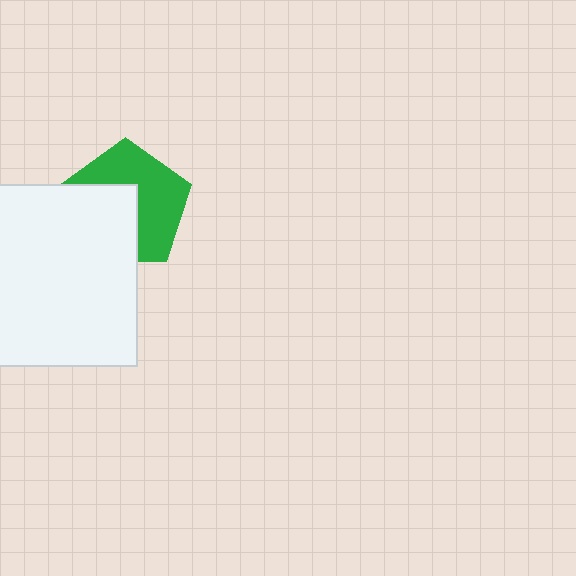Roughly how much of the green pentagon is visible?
About half of it is visible (roughly 55%).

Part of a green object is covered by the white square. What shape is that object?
It is a pentagon.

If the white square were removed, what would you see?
You would see the complete green pentagon.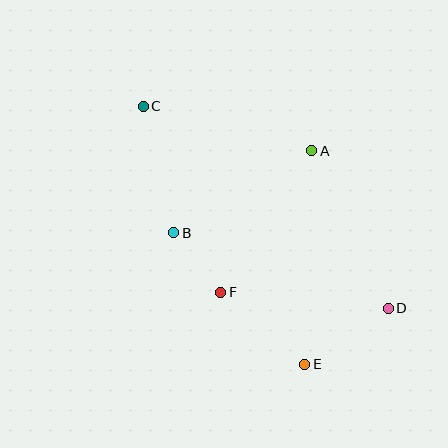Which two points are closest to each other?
Points B and F are closest to each other.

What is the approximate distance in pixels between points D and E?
The distance between D and E is approximately 101 pixels.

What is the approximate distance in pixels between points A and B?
The distance between A and B is approximately 160 pixels.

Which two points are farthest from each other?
Points C and D are farthest from each other.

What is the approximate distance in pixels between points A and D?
The distance between A and D is approximately 175 pixels.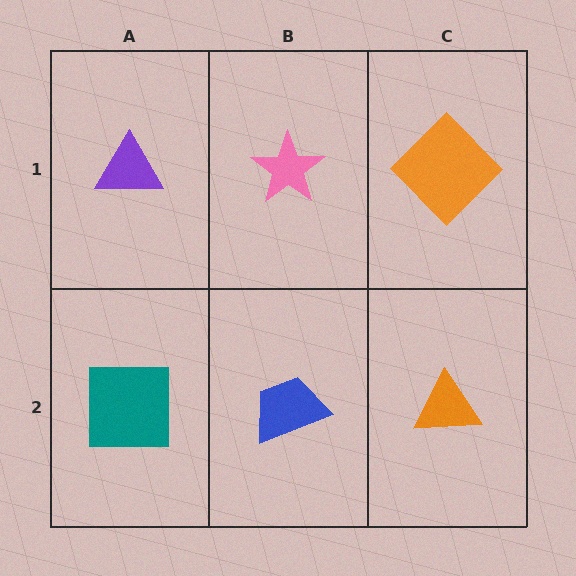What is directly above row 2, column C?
An orange diamond.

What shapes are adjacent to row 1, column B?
A blue trapezoid (row 2, column B), a purple triangle (row 1, column A), an orange diamond (row 1, column C).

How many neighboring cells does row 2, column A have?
2.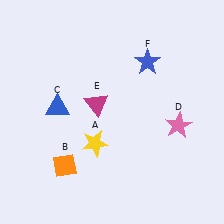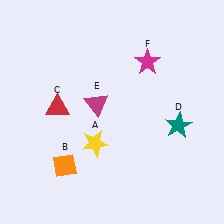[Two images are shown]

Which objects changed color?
C changed from blue to red. D changed from pink to teal. F changed from blue to magenta.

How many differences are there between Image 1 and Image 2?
There are 3 differences between the two images.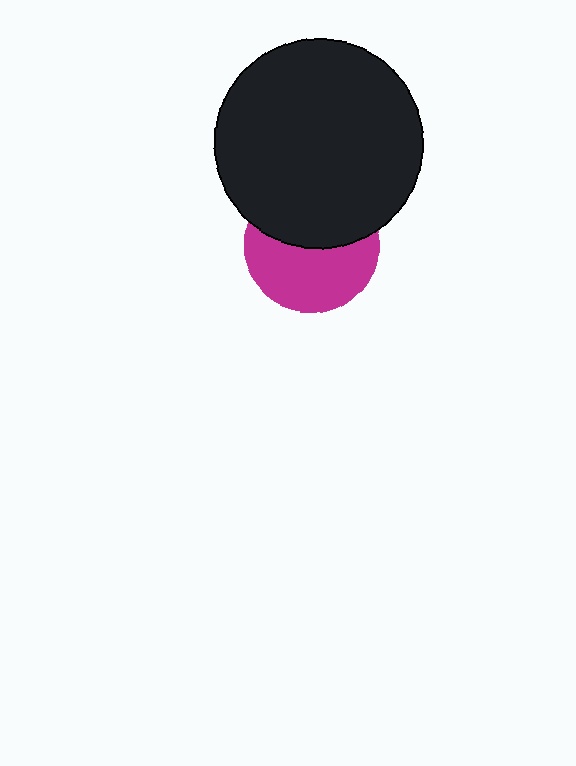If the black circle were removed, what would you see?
You would see the complete magenta circle.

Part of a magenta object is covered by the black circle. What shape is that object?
It is a circle.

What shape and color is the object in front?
The object in front is a black circle.